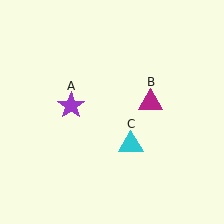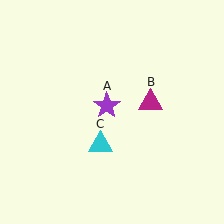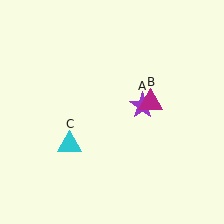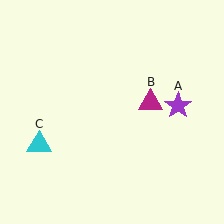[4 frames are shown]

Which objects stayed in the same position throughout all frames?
Magenta triangle (object B) remained stationary.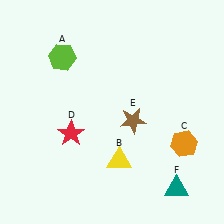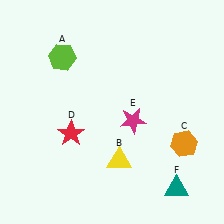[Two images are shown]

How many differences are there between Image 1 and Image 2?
There is 1 difference between the two images.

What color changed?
The star (E) changed from brown in Image 1 to magenta in Image 2.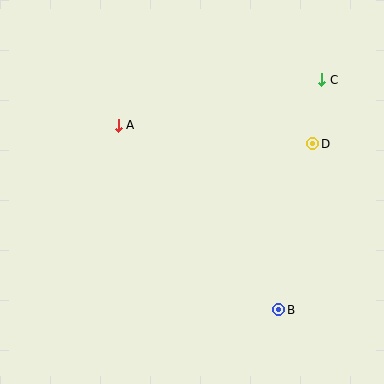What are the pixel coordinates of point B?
Point B is at (279, 310).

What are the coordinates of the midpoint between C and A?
The midpoint between C and A is at (220, 103).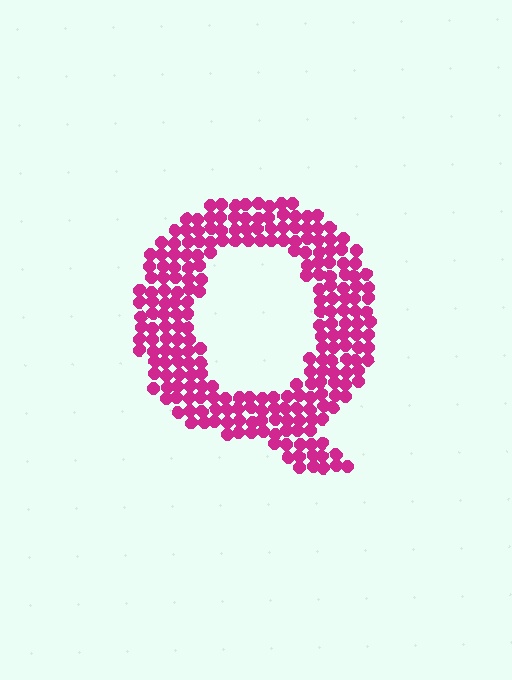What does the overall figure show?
The overall figure shows the letter Q.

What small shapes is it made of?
It is made of small circles.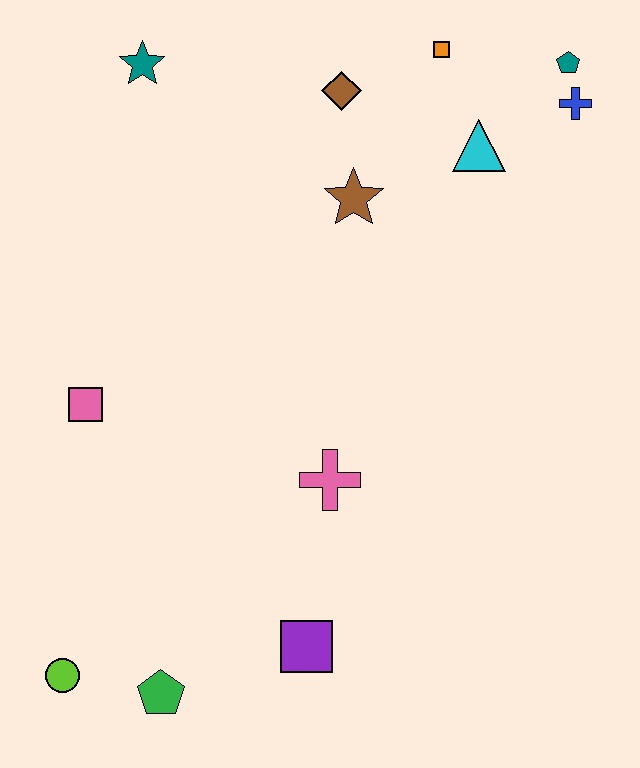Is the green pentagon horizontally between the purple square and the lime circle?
Yes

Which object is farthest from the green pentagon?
The teal pentagon is farthest from the green pentagon.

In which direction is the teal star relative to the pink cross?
The teal star is above the pink cross.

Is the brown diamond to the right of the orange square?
No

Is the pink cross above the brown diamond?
No